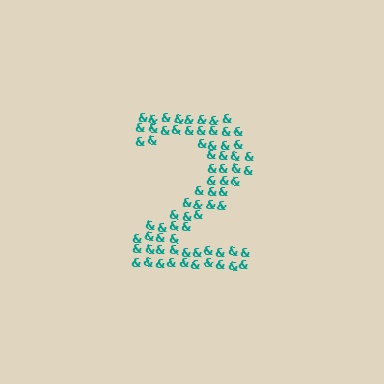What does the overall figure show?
The overall figure shows the digit 2.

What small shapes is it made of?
It is made of small ampersands.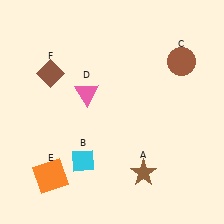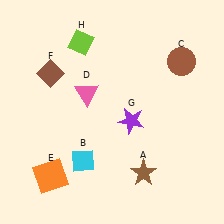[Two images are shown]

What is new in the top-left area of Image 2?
A lime diamond (H) was added in the top-left area of Image 2.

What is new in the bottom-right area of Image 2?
A purple star (G) was added in the bottom-right area of Image 2.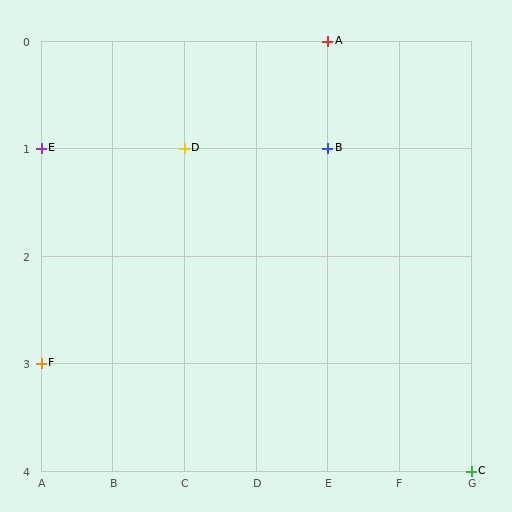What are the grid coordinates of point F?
Point F is at grid coordinates (A, 3).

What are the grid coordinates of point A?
Point A is at grid coordinates (E, 0).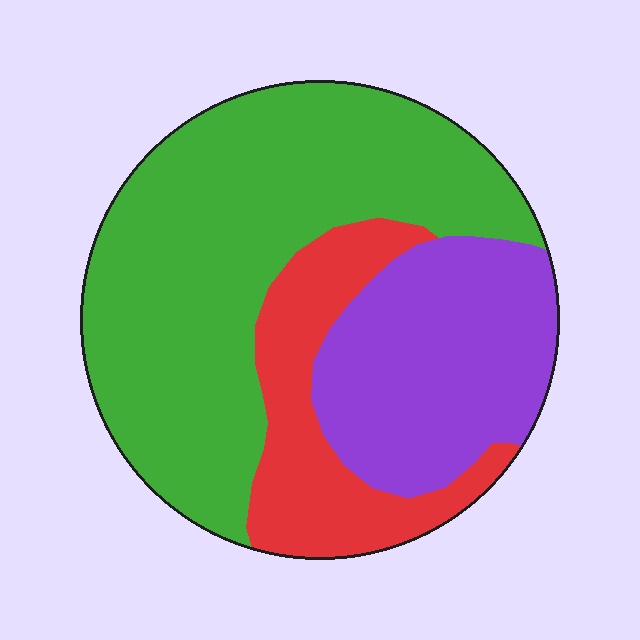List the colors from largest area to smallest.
From largest to smallest: green, purple, red.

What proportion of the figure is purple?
Purple takes up between a sixth and a third of the figure.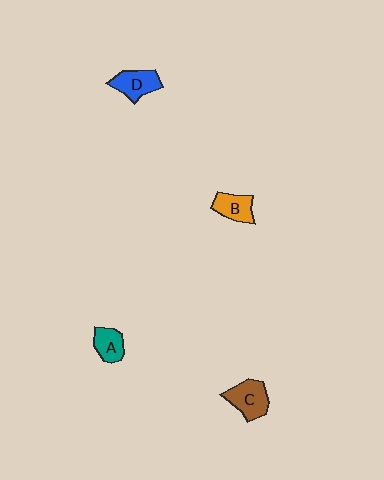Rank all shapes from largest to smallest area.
From largest to smallest: C (brown), D (blue), B (orange), A (teal).